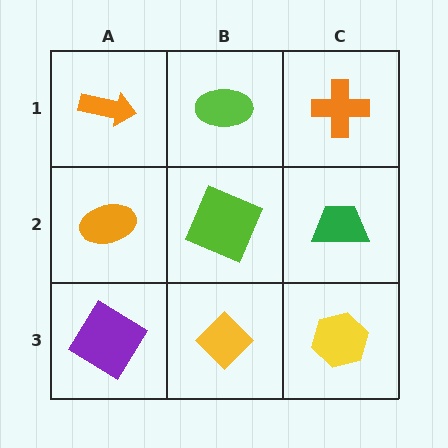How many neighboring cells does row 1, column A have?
2.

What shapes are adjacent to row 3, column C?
A green trapezoid (row 2, column C), a yellow diamond (row 3, column B).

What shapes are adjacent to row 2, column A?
An orange arrow (row 1, column A), a purple diamond (row 3, column A), a lime square (row 2, column B).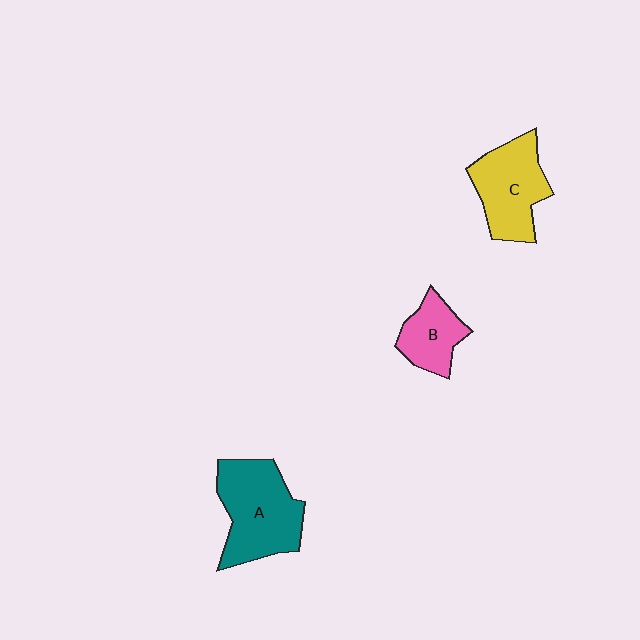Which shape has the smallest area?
Shape B (pink).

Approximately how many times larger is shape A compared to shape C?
Approximately 1.2 times.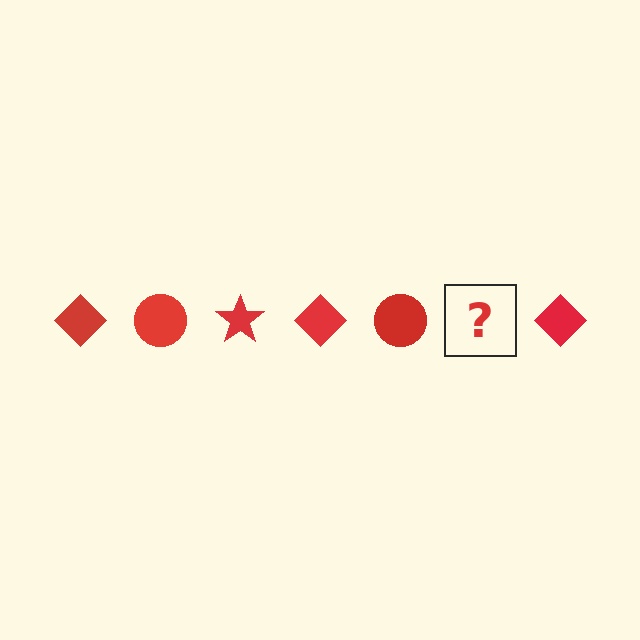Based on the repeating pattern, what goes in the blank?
The blank should be a red star.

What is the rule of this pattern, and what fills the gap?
The rule is that the pattern cycles through diamond, circle, star shapes in red. The gap should be filled with a red star.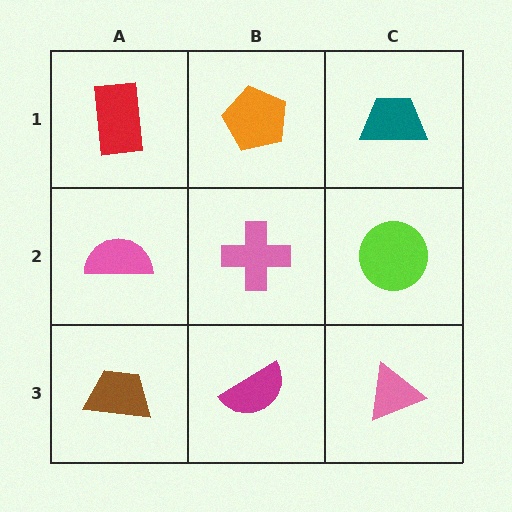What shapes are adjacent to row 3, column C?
A lime circle (row 2, column C), a magenta semicircle (row 3, column B).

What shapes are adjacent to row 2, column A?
A red rectangle (row 1, column A), a brown trapezoid (row 3, column A), a pink cross (row 2, column B).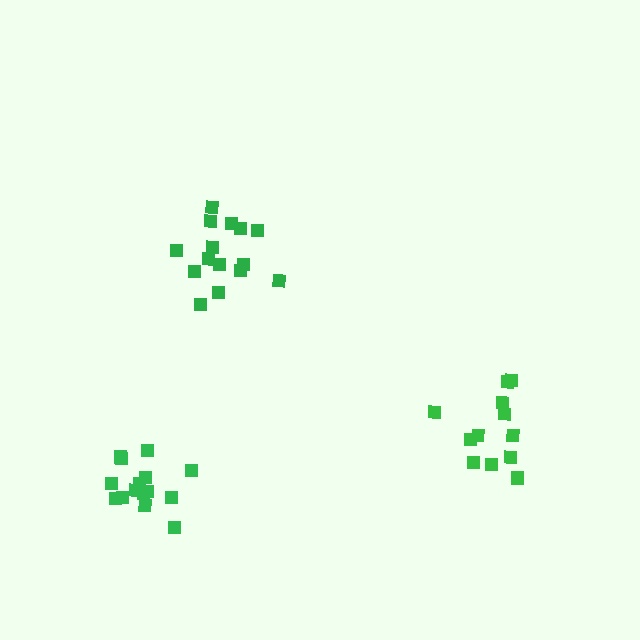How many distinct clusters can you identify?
There are 3 distinct clusters.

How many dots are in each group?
Group 1: 15 dots, Group 2: 12 dots, Group 3: 15 dots (42 total).